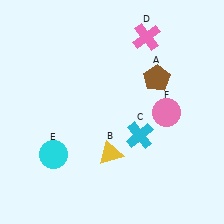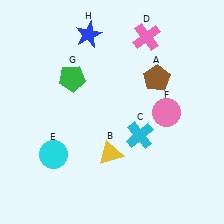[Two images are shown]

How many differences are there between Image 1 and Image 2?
There are 2 differences between the two images.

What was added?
A green pentagon (G), a blue star (H) were added in Image 2.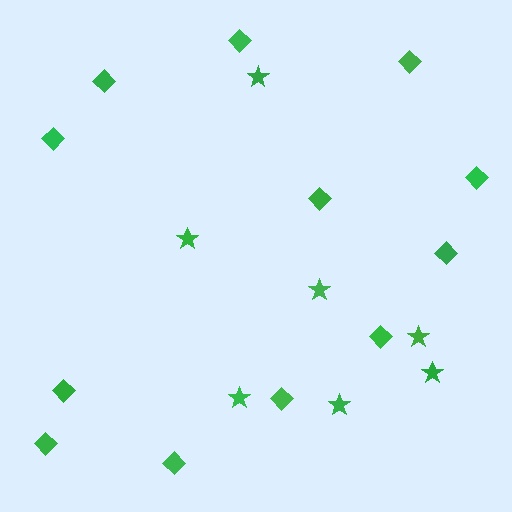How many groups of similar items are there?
There are 2 groups: one group of stars (7) and one group of diamonds (12).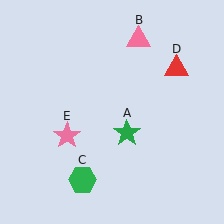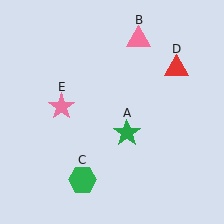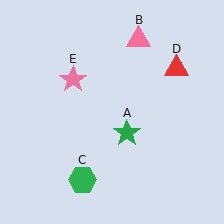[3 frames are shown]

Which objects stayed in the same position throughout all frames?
Green star (object A) and pink triangle (object B) and green hexagon (object C) and red triangle (object D) remained stationary.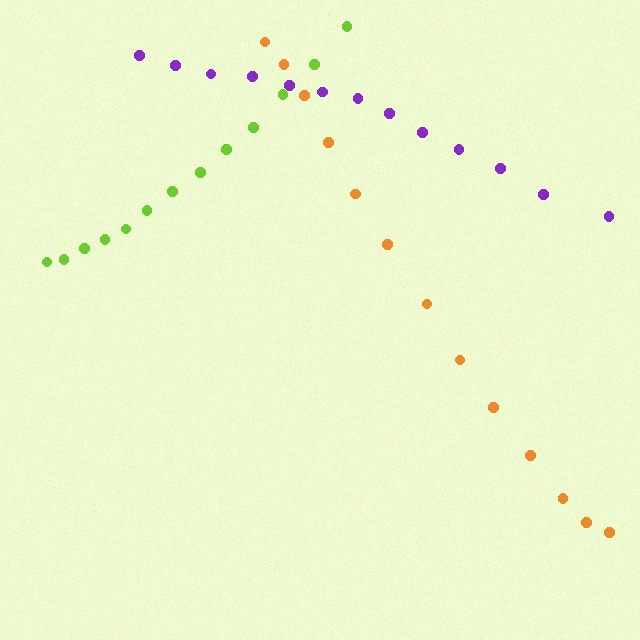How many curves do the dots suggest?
There are 3 distinct paths.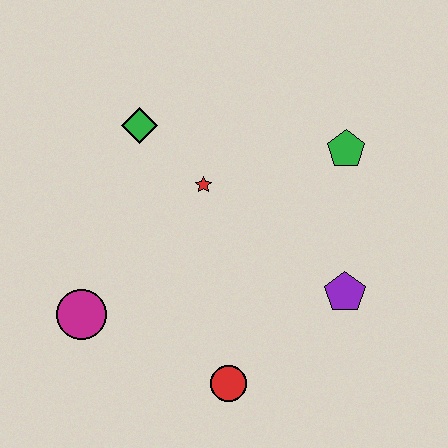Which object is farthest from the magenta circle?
The green pentagon is farthest from the magenta circle.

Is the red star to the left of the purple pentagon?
Yes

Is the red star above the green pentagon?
No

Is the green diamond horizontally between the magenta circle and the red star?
Yes